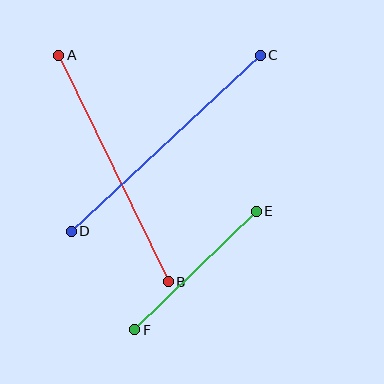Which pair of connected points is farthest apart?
Points C and D are farthest apart.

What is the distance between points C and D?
The distance is approximately 258 pixels.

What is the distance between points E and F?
The distance is approximately 170 pixels.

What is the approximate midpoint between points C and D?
The midpoint is at approximately (166, 143) pixels.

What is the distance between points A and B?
The distance is approximately 252 pixels.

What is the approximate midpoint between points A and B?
The midpoint is at approximately (113, 168) pixels.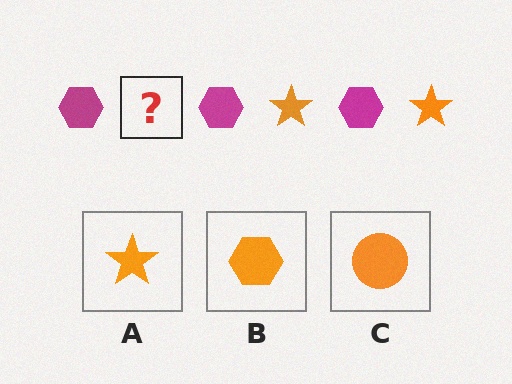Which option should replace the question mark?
Option A.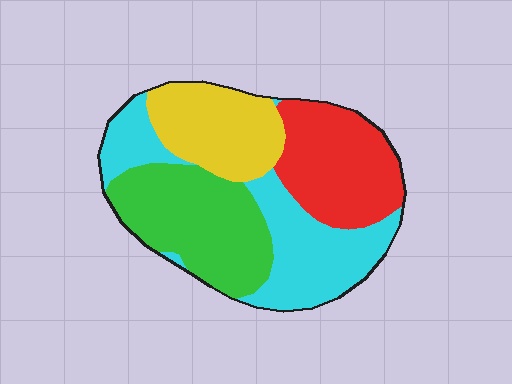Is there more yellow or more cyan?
Cyan.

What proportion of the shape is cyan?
Cyan takes up about one quarter (1/4) of the shape.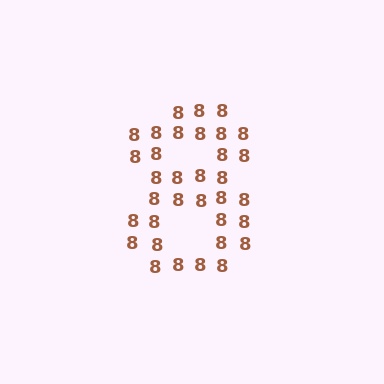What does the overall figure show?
The overall figure shows the digit 8.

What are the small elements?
The small elements are digit 8's.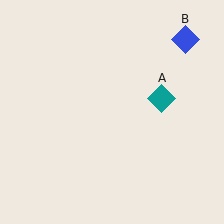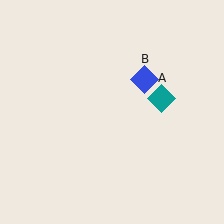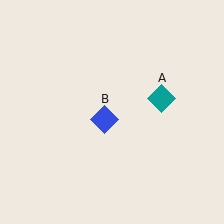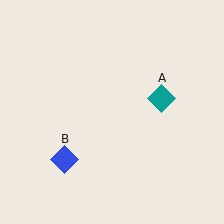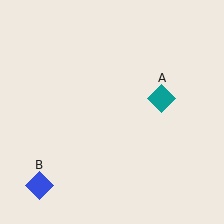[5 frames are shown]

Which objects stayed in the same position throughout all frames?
Teal diamond (object A) remained stationary.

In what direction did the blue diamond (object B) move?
The blue diamond (object B) moved down and to the left.